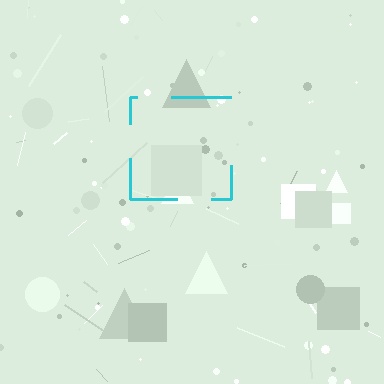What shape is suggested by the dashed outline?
The dashed outline suggests a square.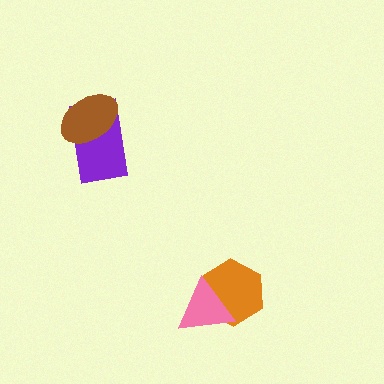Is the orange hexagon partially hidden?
Yes, it is partially covered by another shape.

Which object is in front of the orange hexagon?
The pink triangle is in front of the orange hexagon.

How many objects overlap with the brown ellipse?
1 object overlaps with the brown ellipse.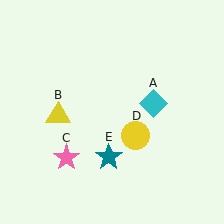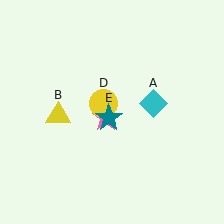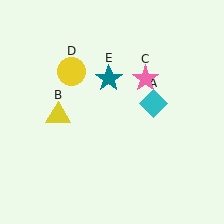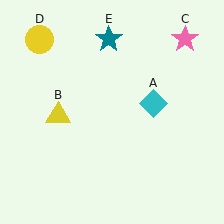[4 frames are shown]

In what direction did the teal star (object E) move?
The teal star (object E) moved up.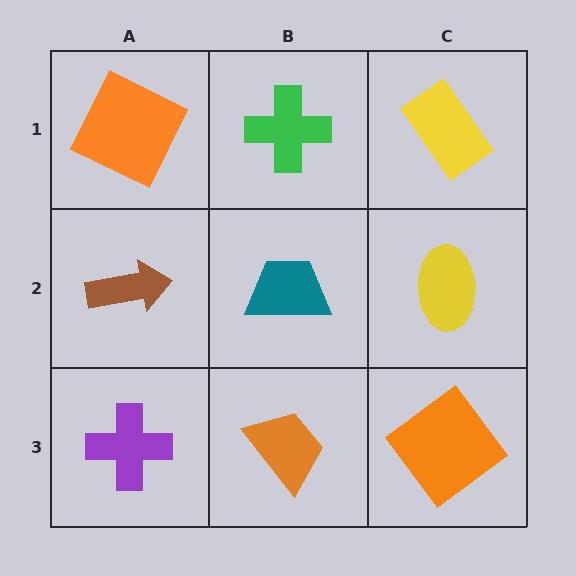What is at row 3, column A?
A purple cross.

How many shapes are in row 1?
3 shapes.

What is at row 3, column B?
An orange trapezoid.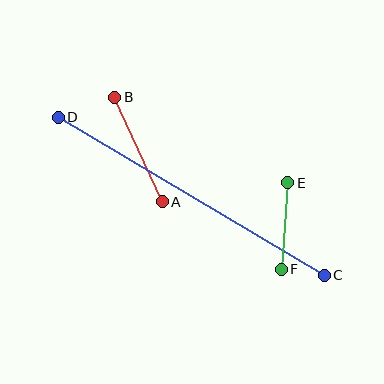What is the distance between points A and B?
The distance is approximately 115 pixels.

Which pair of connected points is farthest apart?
Points C and D are farthest apart.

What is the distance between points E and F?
The distance is approximately 87 pixels.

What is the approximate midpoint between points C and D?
The midpoint is at approximately (191, 196) pixels.